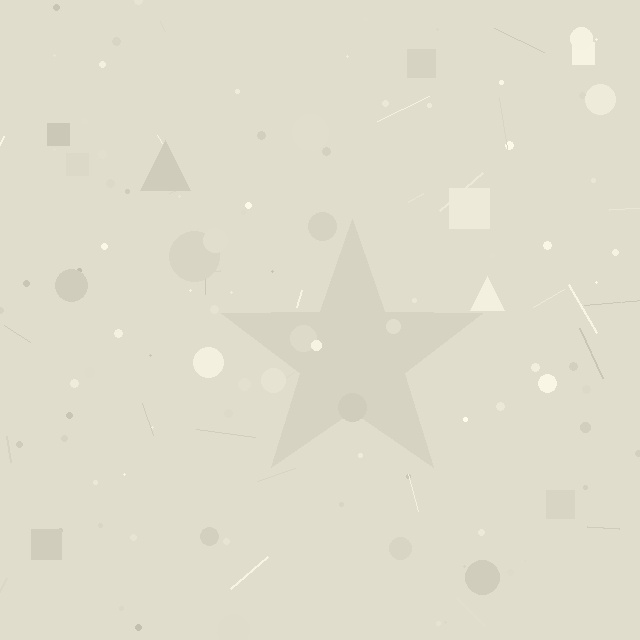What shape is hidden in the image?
A star is hidden in the image.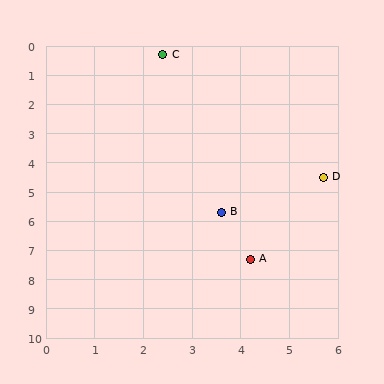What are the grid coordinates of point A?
Point A is at approximately (4.2, 7.3).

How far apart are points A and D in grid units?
Points A and D are about 3.2 grid units apart.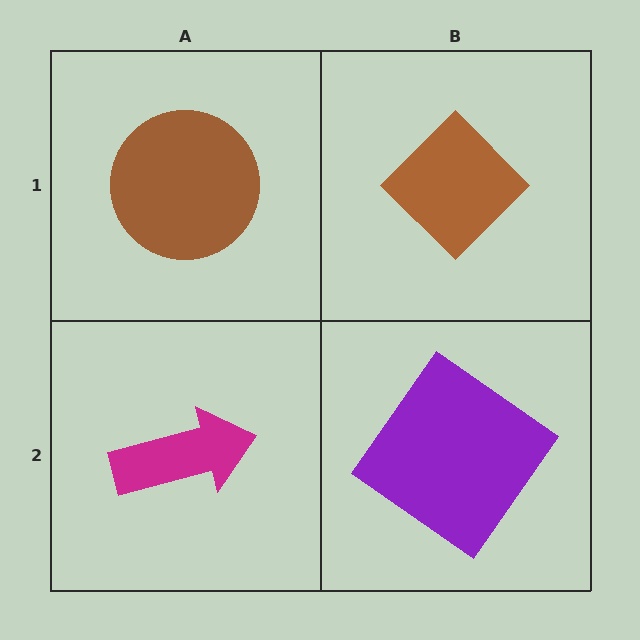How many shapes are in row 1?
2 shapes.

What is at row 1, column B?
A brown diamond.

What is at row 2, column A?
A magenta arrow.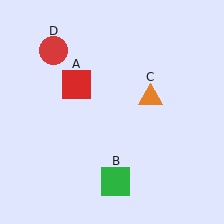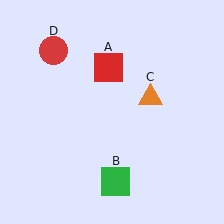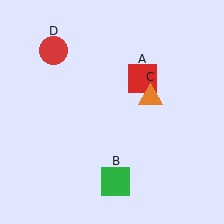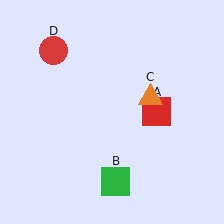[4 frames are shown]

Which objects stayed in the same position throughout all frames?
Green square (object B) and orange triangle (object C) and red circle (object D) remained stationary.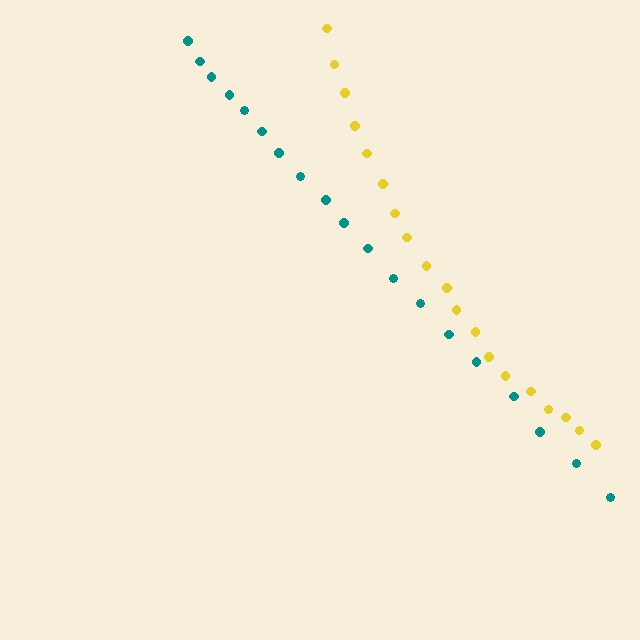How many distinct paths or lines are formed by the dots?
There are 2 distinct paths.